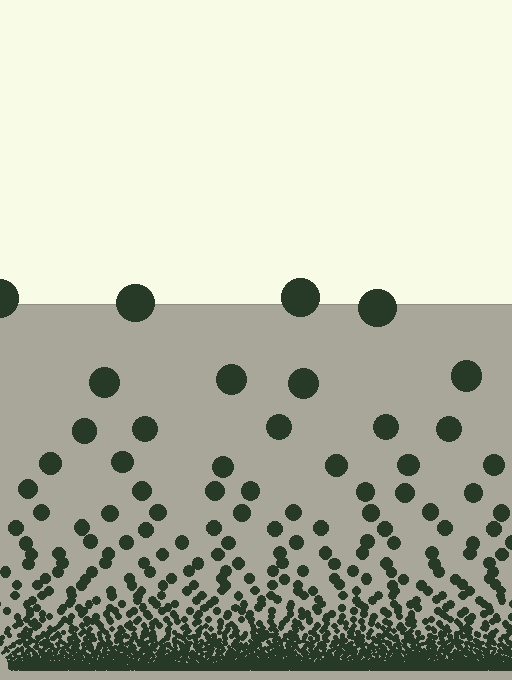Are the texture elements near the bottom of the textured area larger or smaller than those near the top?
Smaller. The gradient is inverted — elements near the bottom are smaller and denser.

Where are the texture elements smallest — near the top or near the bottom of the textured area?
Near the bottom.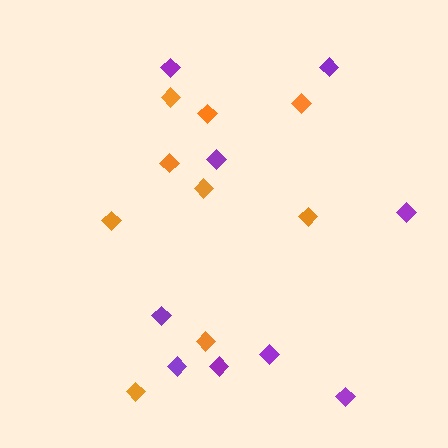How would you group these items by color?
There are 2 groups: one group of purple diamonds (9) and one group of orange diamonds (9).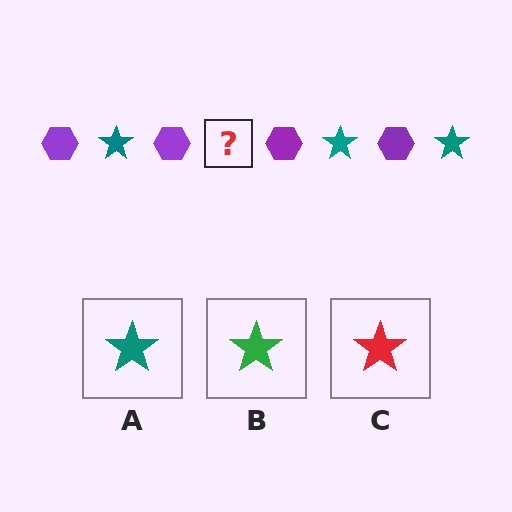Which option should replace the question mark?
Option A.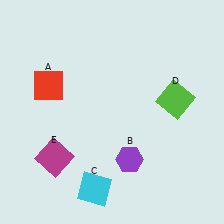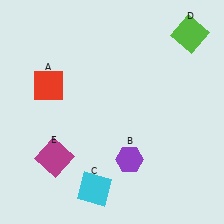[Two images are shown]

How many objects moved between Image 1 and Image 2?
1 object moved between the two images.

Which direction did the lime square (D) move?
The lime square (D) moved up.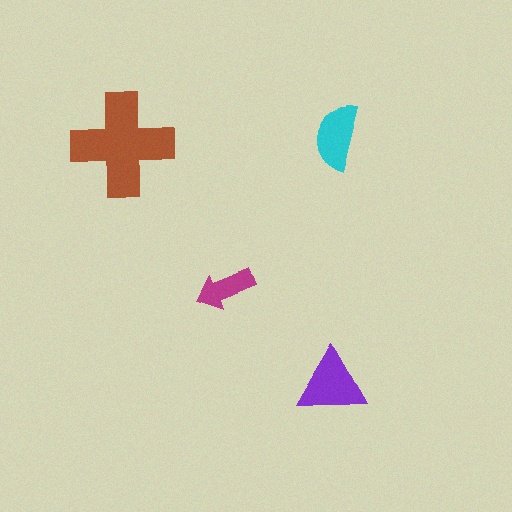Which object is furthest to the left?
The brown cross is leftmost.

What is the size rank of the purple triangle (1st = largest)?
2nd.